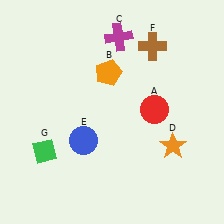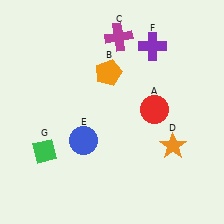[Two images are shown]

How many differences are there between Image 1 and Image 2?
There is 1 difference between the two images.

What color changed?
The cross (F) changed from brown in Image 1 to purple in Image 2.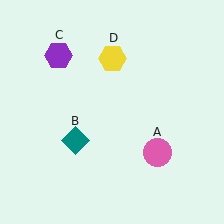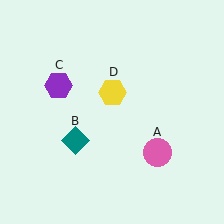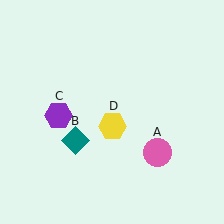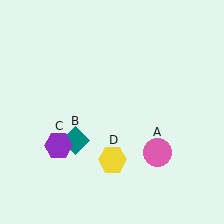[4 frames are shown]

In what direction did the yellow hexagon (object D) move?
The yellow hexagon (object D) moved down.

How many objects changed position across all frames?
2 objects changed position: purple hexagon (object C), yellow hexagon (object D).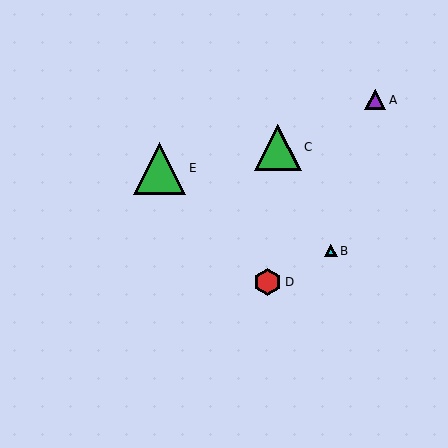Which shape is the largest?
The green triangle (labeled E) is the largest.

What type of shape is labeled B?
Shape B is a cyan triangle.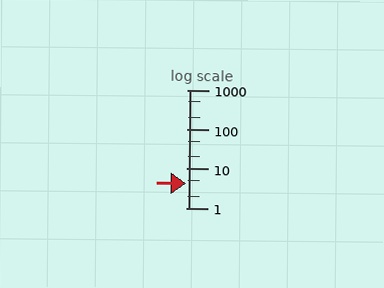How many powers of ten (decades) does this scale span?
The scale spans 3 decades, from 1 to 1000.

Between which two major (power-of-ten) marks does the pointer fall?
The pointer is between 1 and 10.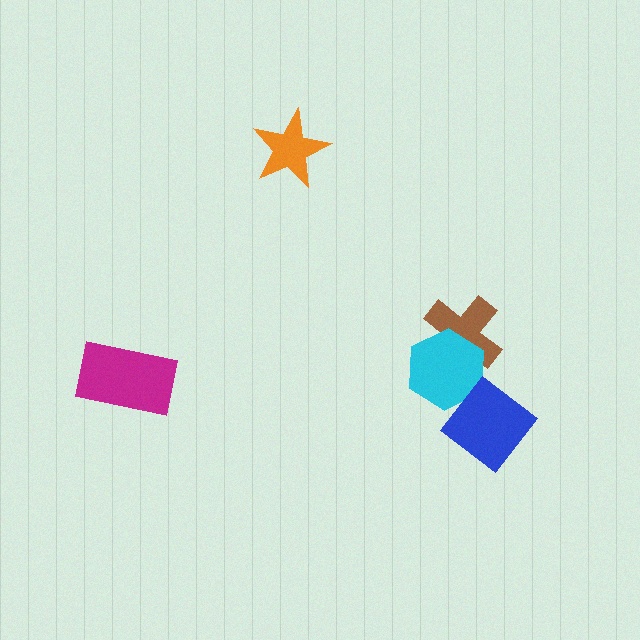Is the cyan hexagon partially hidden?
No, no other shape covers it.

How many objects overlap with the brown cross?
1 object overlaps with the brown cross.